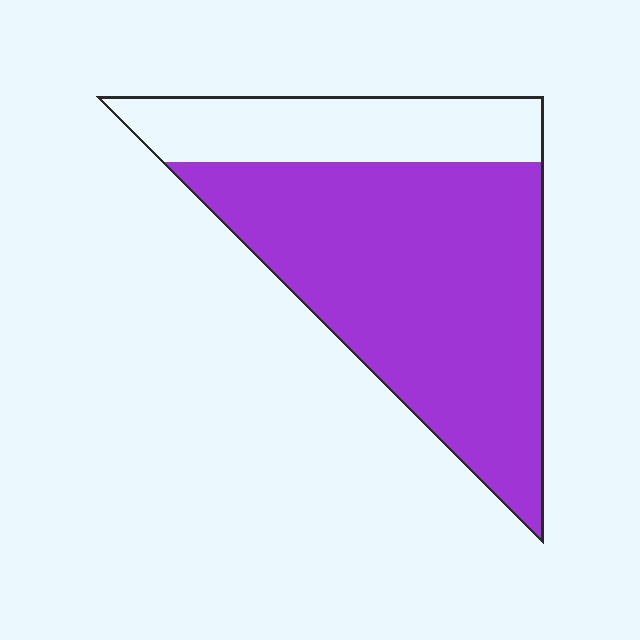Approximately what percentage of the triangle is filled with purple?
Approximately 75%.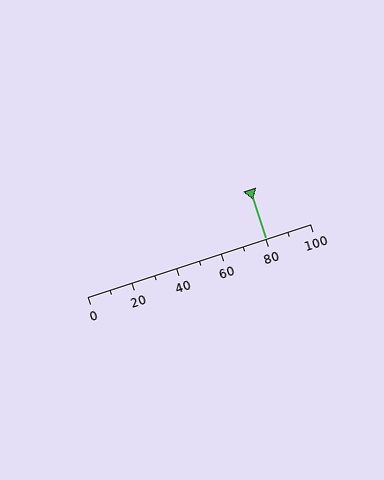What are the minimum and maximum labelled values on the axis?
The axis runs from 0 to 100.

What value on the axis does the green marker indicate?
The marker indicates approximately 80.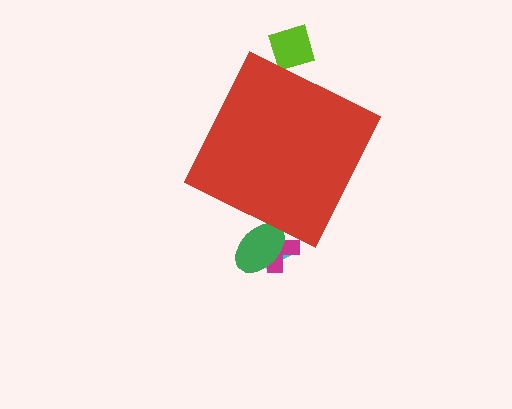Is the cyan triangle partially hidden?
Yes, the cyan triangle is partially hidden behind the red diamond.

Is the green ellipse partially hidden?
Yes, the green ellipse is partially hidden behind the red diamond.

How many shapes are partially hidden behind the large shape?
4 shapes are partially hidden.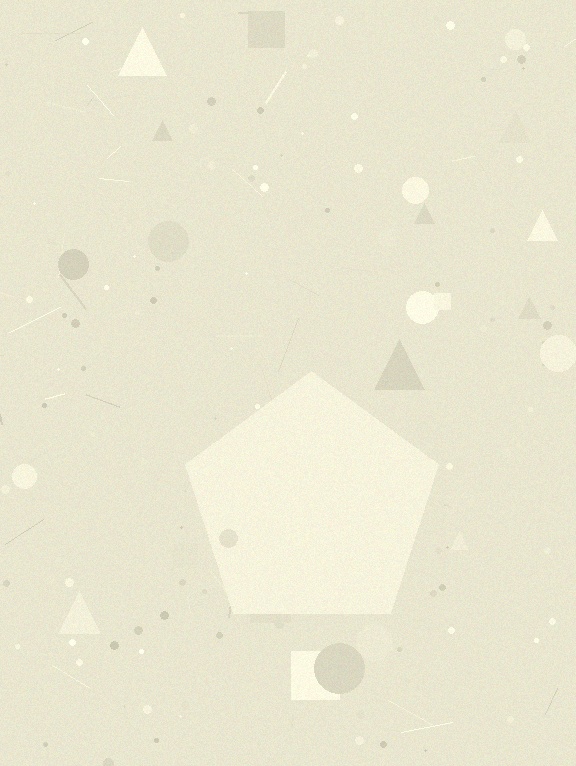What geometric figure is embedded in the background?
A pentagon is embedded in the background.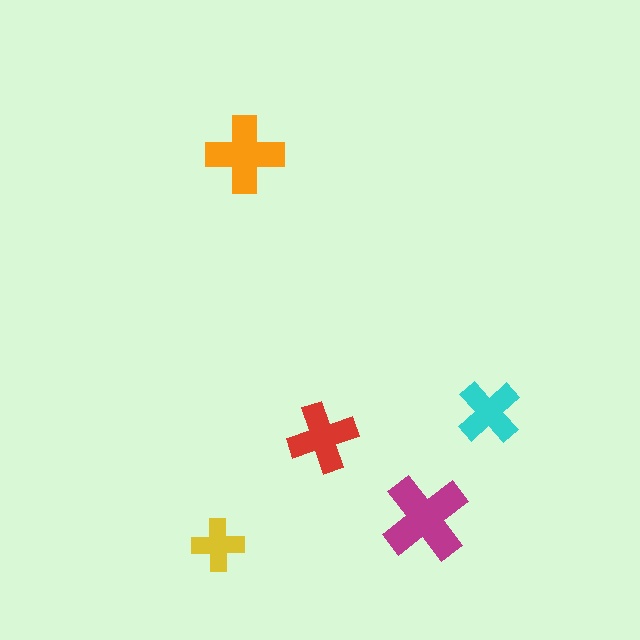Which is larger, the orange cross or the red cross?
The orange one.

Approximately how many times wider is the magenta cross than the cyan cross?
About 1.5 times wider.